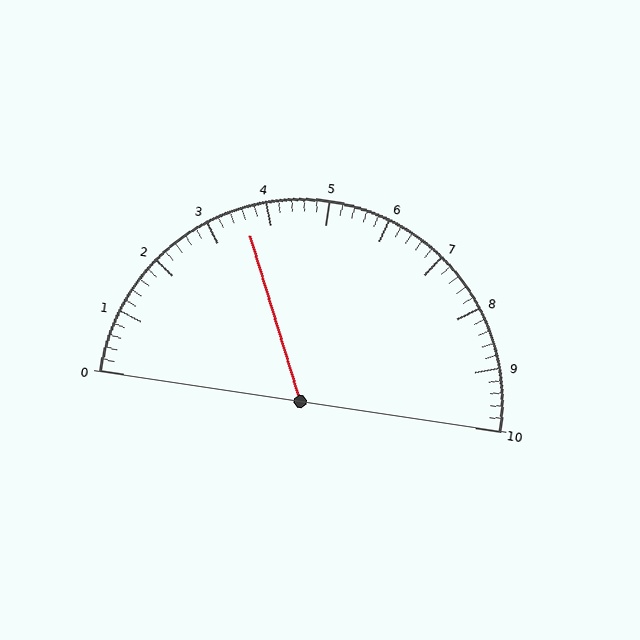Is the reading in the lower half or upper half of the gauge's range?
The reading is in the lower half of the range (0 to 10).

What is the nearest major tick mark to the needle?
The nearest major tick mark is 4.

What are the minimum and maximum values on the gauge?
The gauge ranges from 0 to 10.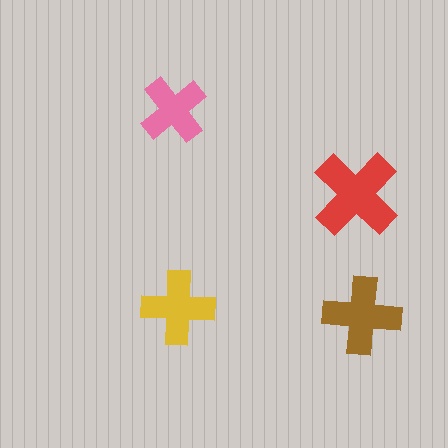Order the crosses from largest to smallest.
the red one, the brown one, the yellow one, the pink one.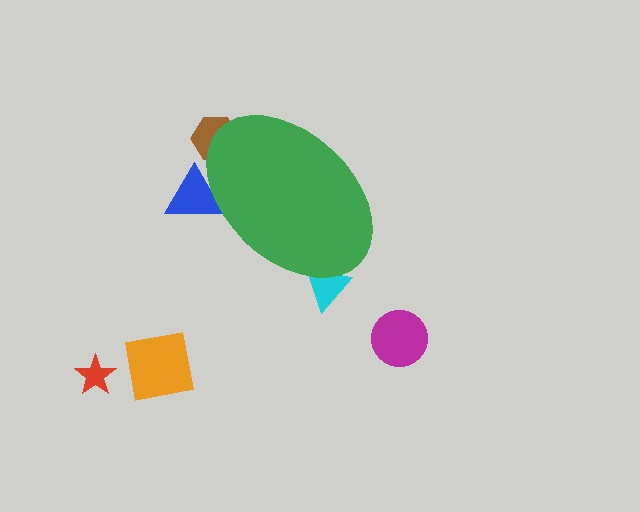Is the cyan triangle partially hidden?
Yes, the cyan triangle is partially hidden behind the green ellipse.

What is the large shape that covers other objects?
A green ellipse.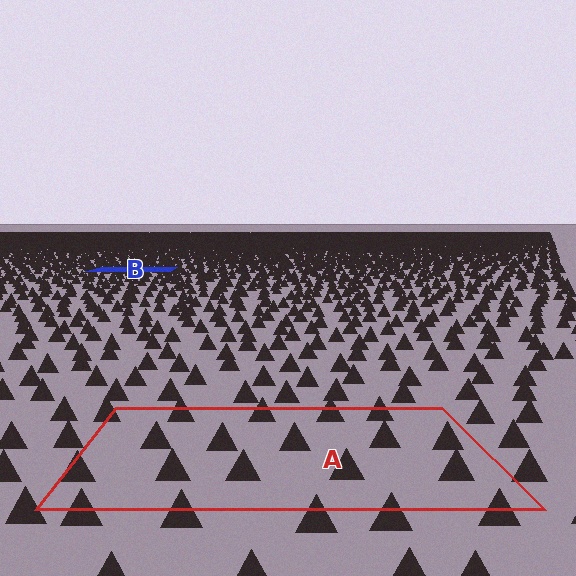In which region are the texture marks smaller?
The texture marks are smaller in region B, because it is farther away.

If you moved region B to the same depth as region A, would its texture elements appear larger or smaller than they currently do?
They would appear larger. At a closer depth, the same texture elements are projected at a bigger on-screen size.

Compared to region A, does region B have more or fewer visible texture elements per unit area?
Region B has more texture elements per unit area — they are packed more densely because it is farther away.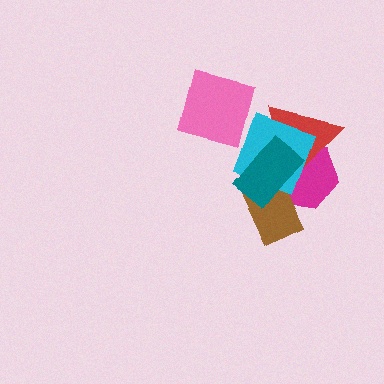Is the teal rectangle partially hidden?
No, no other shape covers it.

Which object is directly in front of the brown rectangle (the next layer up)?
The cyan square is directly in front of the brown rectangle.